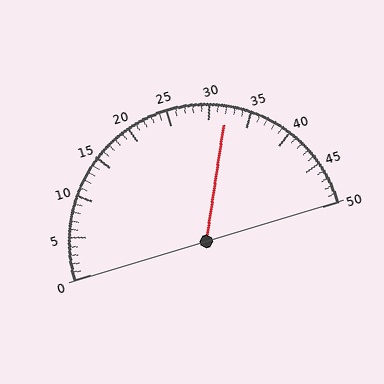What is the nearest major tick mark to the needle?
The nearest major tick mark is 30.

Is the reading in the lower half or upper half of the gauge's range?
The reading is in the upper half of the range (0 to 50).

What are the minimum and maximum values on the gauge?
The gauge ranges from 0 to 50.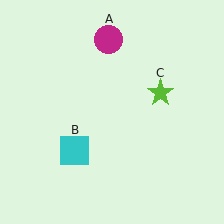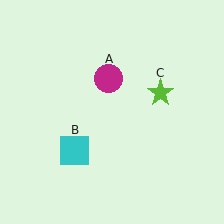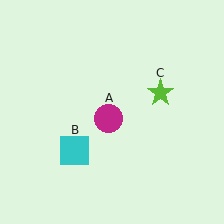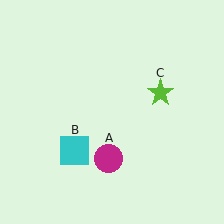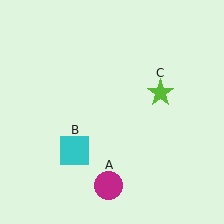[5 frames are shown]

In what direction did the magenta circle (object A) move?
The magenta circle (object A) moved down.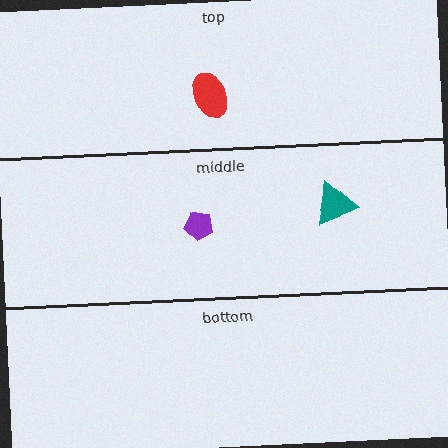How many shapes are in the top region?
1.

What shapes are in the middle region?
The purple pentagon, the teal triangle.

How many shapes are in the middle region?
2.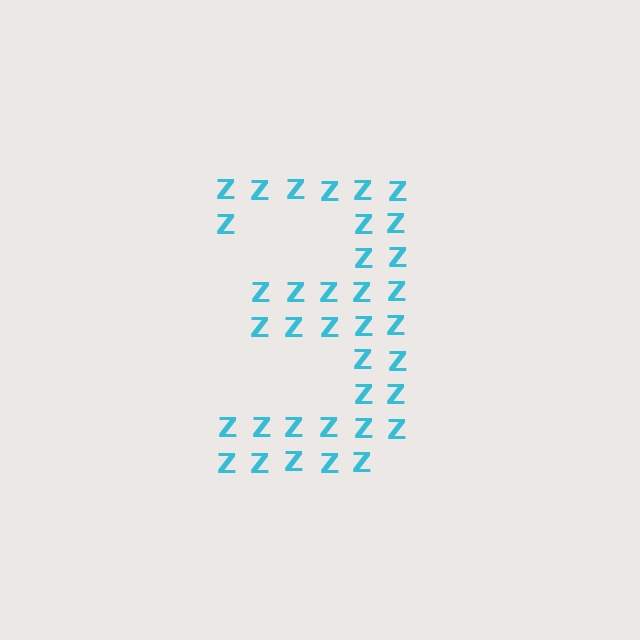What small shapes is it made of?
It is made of small letter Z's.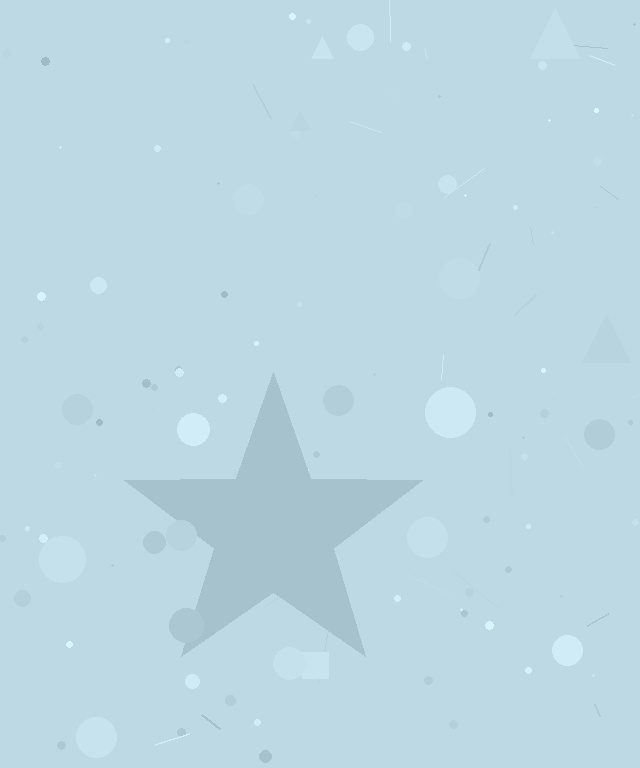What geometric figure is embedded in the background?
A star is embedded in the background.